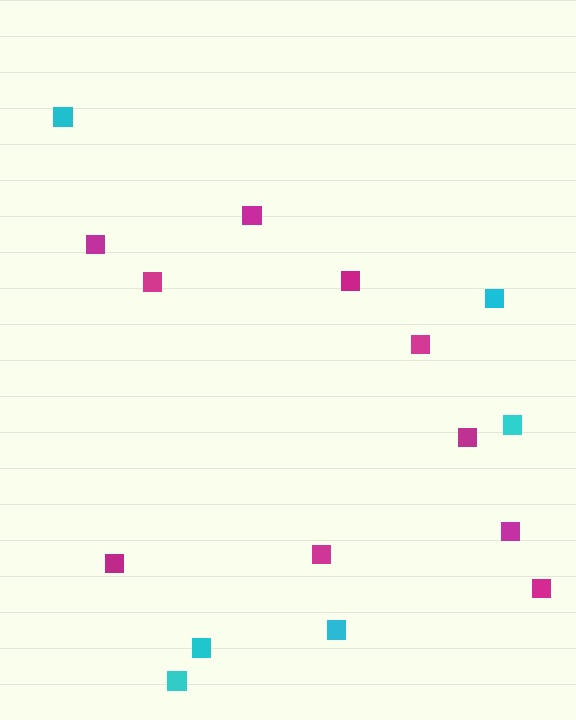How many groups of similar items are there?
There are 2 groups: one group of magenta squares (10) and one group of cyan squares (6).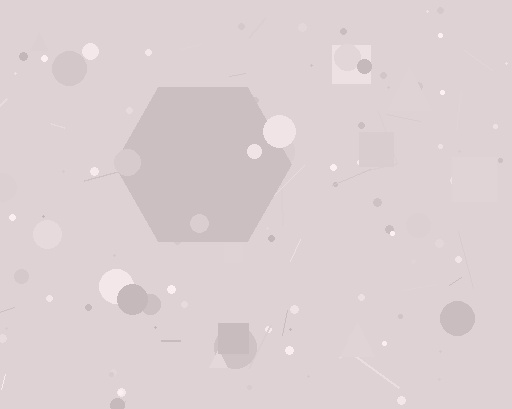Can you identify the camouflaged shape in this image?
The camouflaged shape is a hexagon.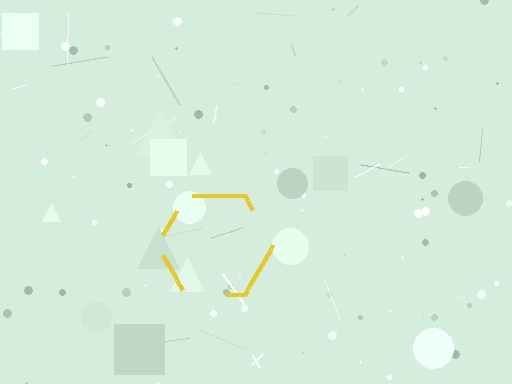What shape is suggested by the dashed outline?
The dashed outline suggests a hexagon.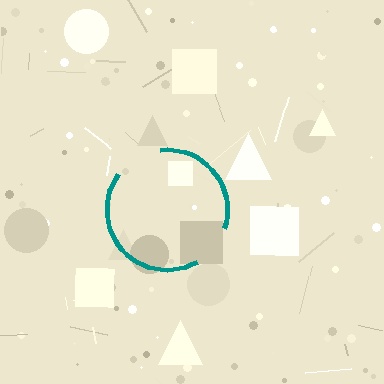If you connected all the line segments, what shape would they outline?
They would outline a circle.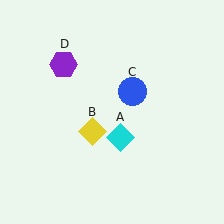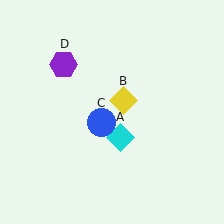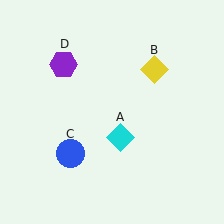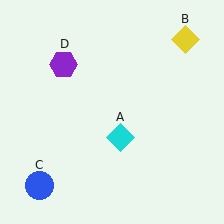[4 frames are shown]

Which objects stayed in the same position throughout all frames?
Cyan diamond (object A) and purple hexagon (object D) remained stationary.